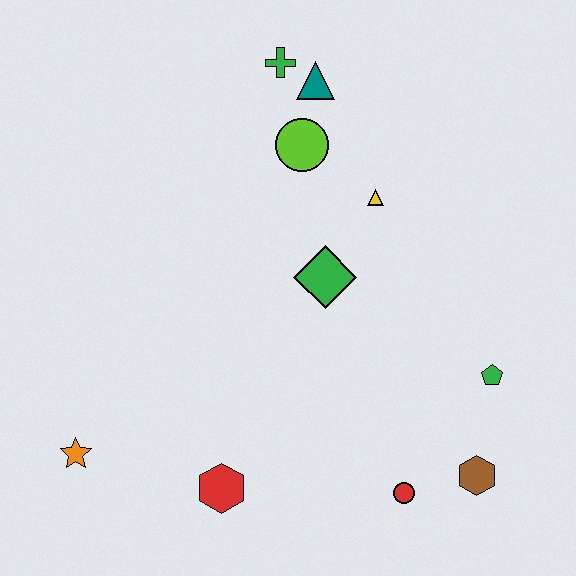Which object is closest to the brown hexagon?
The red circle is closest to the brown hexagon.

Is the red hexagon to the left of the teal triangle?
Yes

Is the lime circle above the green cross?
No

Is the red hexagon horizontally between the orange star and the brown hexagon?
Yes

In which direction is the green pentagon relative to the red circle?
The green pentagon is above the red circle.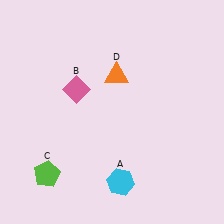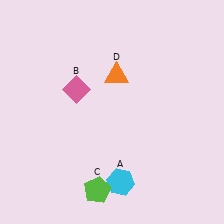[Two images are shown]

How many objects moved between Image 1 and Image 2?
1 object moved between the two images.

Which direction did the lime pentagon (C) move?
The lime pentagon (C) moved right.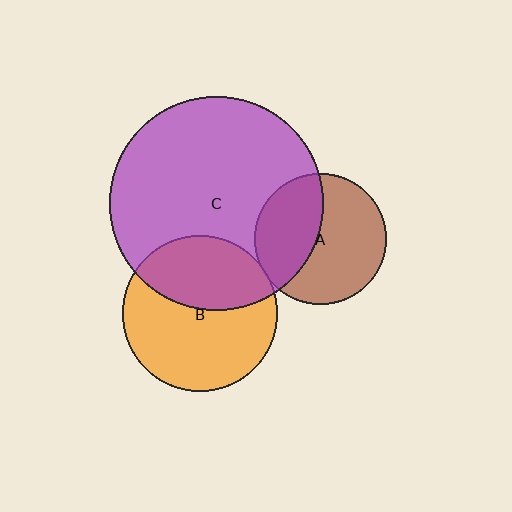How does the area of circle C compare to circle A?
Approximately 2.6 times.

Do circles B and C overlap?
Yes.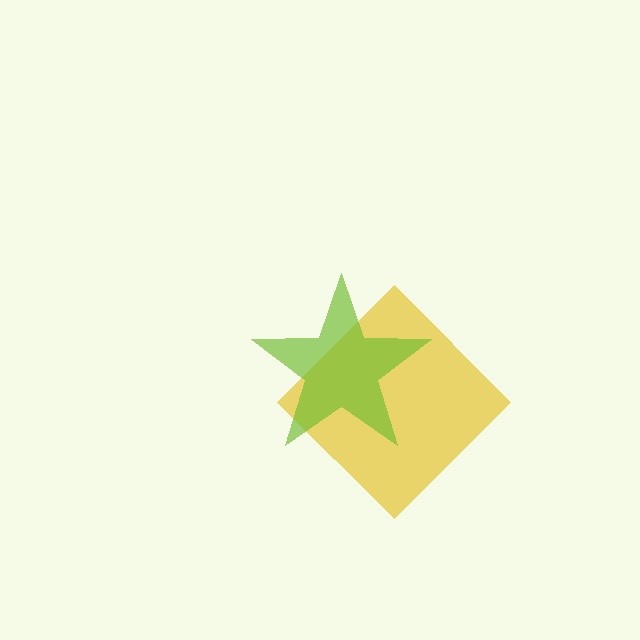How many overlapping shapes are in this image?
There are 2 overlapping shapes in the image.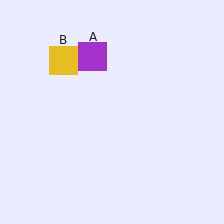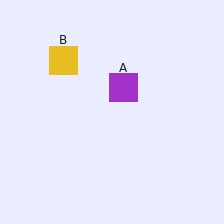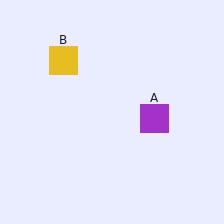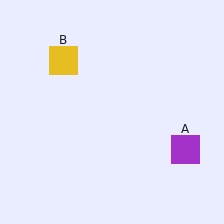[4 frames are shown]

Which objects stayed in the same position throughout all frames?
Yellow square (object B) remained stationary.